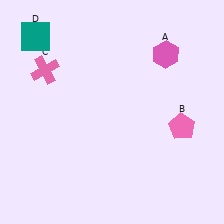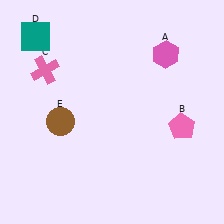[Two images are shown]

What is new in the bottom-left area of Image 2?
A brown circle (E) was added in the bottom-left area of Image 2.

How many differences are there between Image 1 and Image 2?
There is 1 difference between the two images.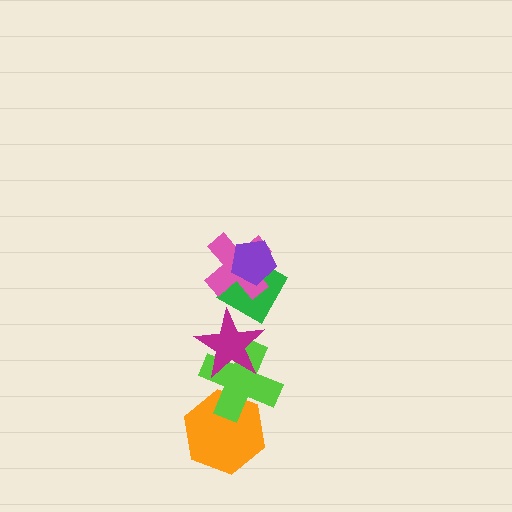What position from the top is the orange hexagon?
The orange hexagon is 6th from the top.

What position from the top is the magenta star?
The magenta star is 4th from the top.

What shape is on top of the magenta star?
The green diamond is on top of the magenta star.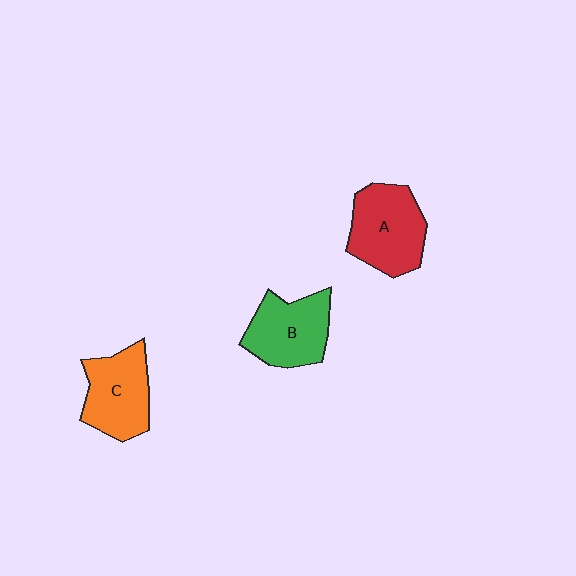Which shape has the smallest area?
Shape C (orange).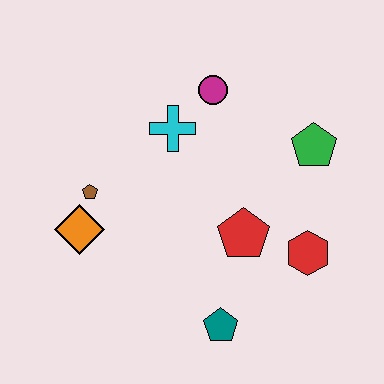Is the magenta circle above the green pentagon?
Yes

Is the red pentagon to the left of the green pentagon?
Yes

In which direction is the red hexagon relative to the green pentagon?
The red hexagon is below the green pentagon.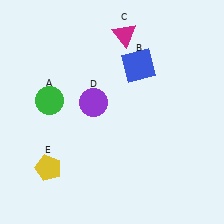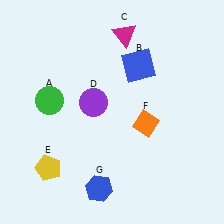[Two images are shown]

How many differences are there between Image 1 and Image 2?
There are 2 differences between the two images.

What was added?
An orange diamond (F), a blue hexagon (G) were added in Image 2.